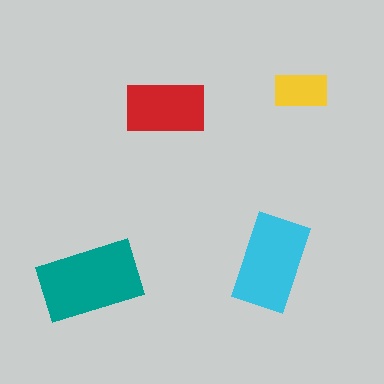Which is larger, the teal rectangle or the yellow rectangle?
The teal one.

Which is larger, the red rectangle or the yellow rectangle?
The red one.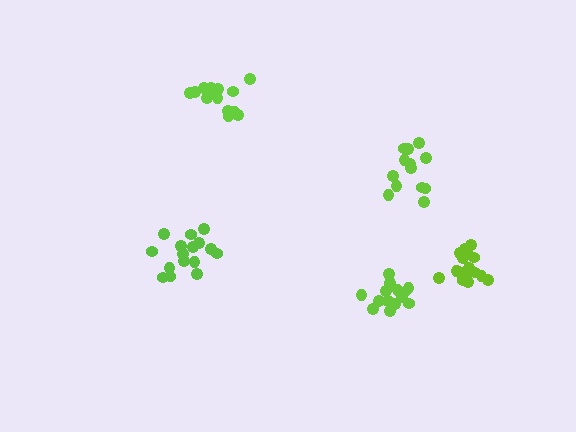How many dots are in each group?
Group 1: 17 dots, Group 2: 16 dots, Group 3: 13 dots, Group 4: 16 dots, Group 5: 17 dots (79 total).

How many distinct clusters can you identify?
There are 5 distinct clusters.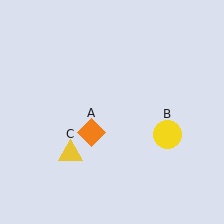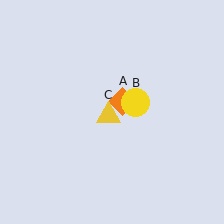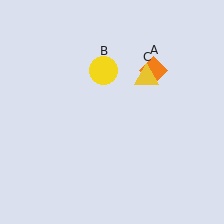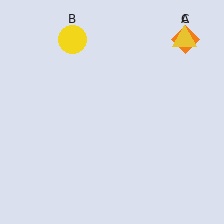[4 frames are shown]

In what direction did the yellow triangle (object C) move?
The yellow triangle (object C) moved up and to the right.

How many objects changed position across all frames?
3 objects changed position: orange diamond (object A), yellow circle (object B), yellow triangle (object C).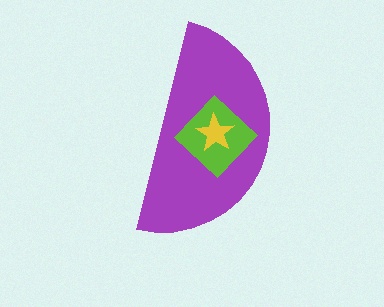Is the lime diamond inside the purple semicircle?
Yes.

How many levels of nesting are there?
3.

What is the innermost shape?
The yellow star.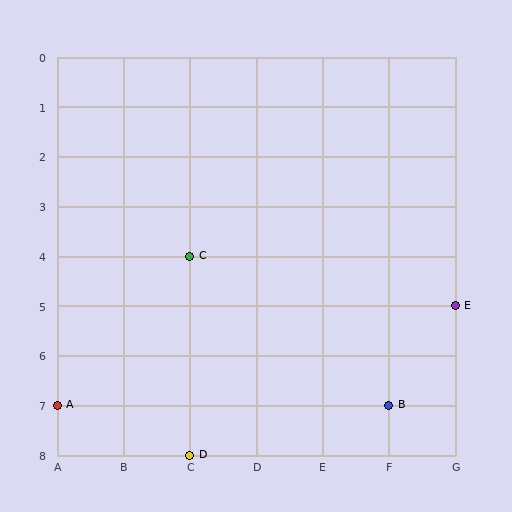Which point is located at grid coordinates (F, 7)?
Point B is at (F, 7).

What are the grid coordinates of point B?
Point B is at grid coordinates (F, 7).